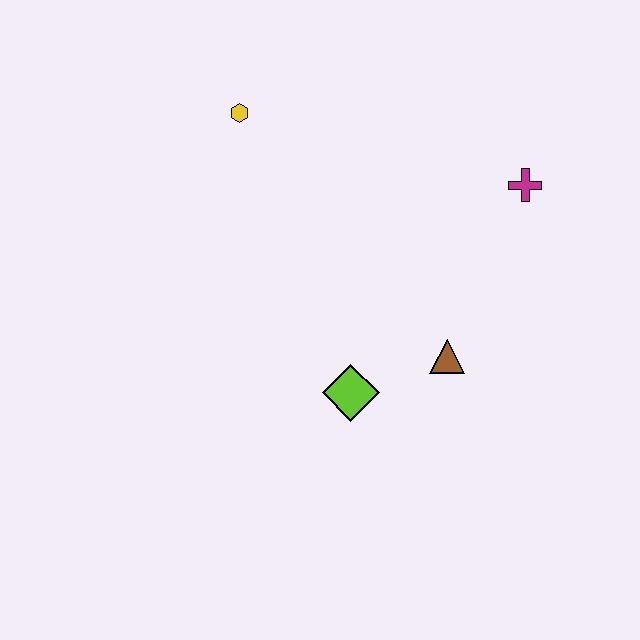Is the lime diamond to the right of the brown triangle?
No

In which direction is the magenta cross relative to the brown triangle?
The magenta cross is above the brown triangle.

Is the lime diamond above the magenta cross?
No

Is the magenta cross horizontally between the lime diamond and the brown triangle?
No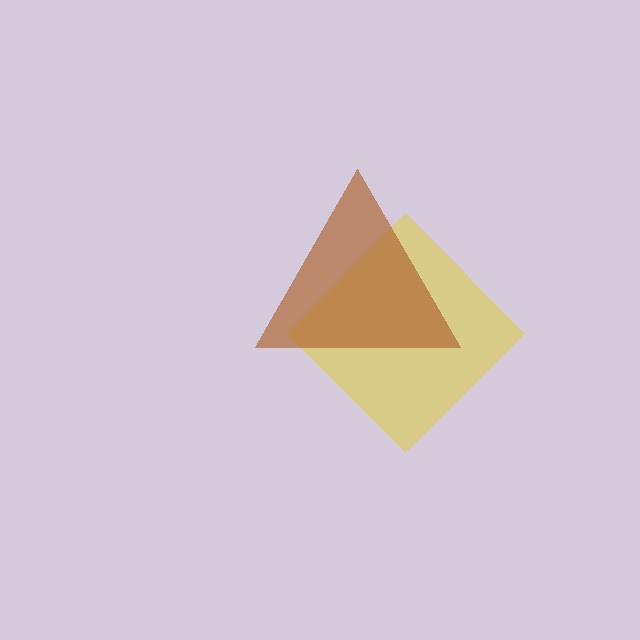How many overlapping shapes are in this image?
There are 2 overlapping shapes in the image.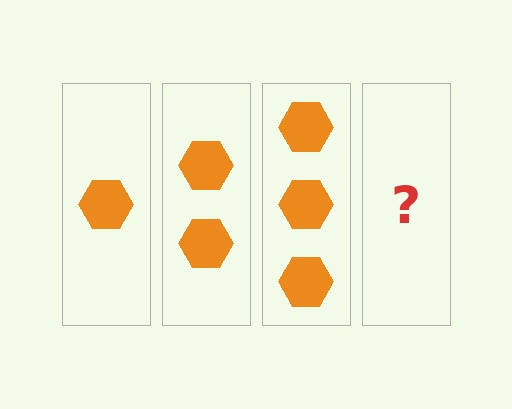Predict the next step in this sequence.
The next step is 4 hexagons.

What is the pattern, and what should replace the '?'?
The pattern is that each step adds one more hexagon. The '?' should be 4 hexagons.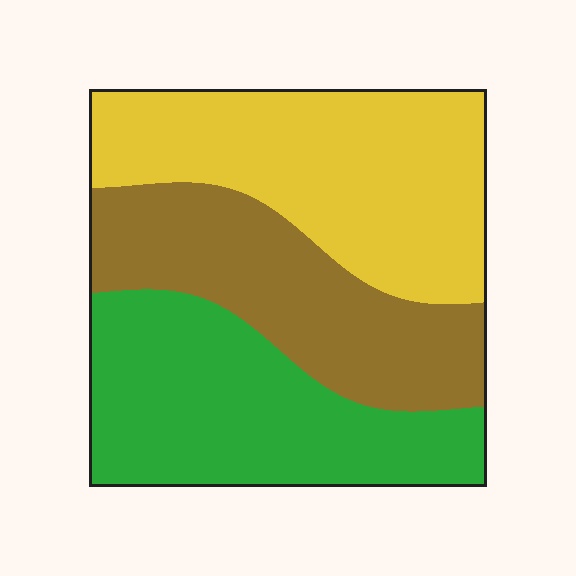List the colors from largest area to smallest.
From largest to smallest: yellow, green, brown.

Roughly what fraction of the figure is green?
Green covers about 35% of the figure.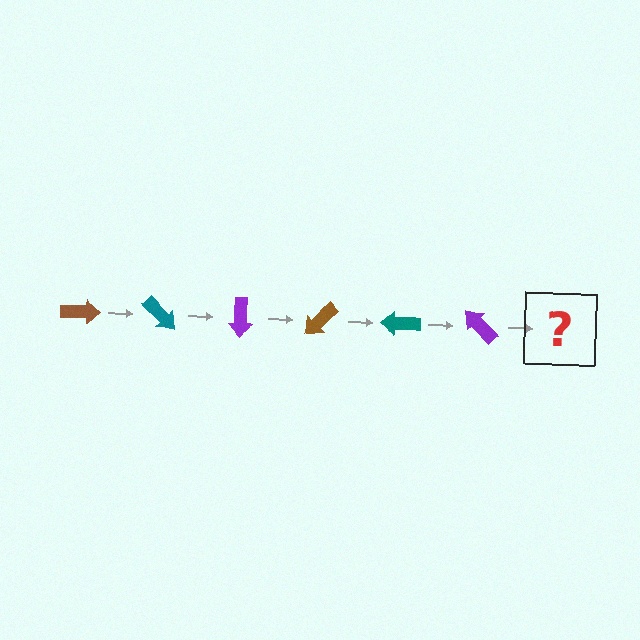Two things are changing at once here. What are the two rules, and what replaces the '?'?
The two rules are that it rotates 45 degrees each step and the color cycles through brown, teal, and purple. The '?' should be a brown arrow, rotated 270 degrees from the start.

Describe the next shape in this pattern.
It should be a brown arrow, rotated 270 degrees from the start.